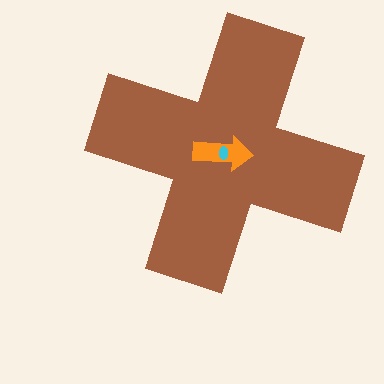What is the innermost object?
The cyan ellipse.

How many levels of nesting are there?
3.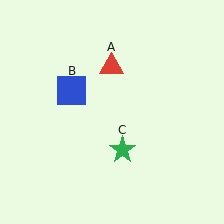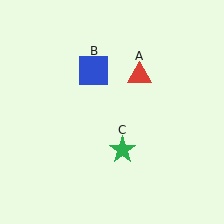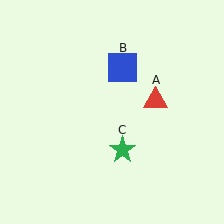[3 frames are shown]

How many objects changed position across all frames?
2 objects changed position: red triangle (object A), blue square (object B).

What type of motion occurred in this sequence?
The red triangle (object A), blue square (object B) rotated clockwise around the center of the scene.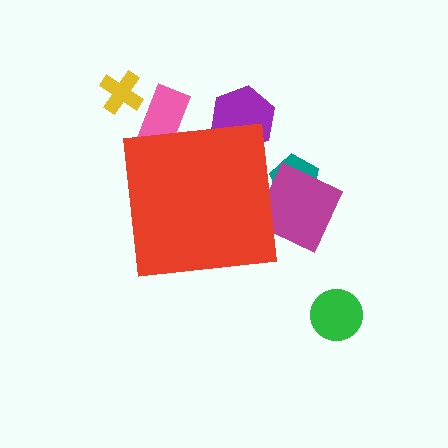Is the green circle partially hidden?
No, the green circle is fully visible.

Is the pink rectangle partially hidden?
Yes, the pink rectangle is partially hidden behind the red square.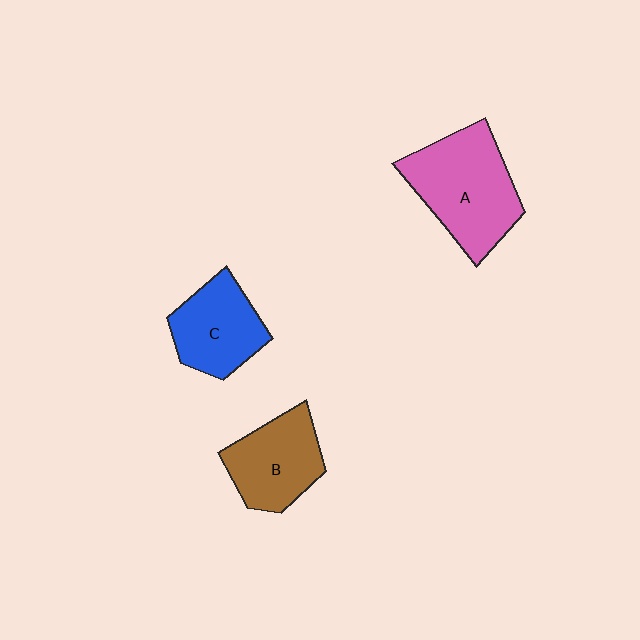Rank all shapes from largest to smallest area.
From largest to smallest: A (pink), B (brown), C (blue).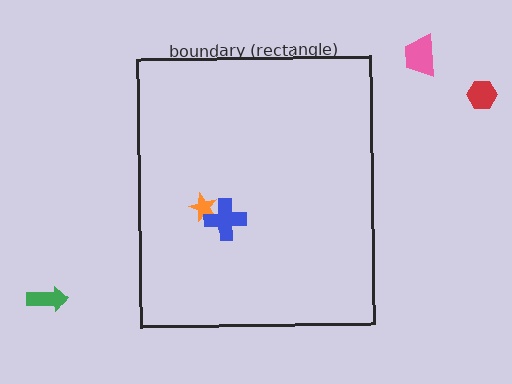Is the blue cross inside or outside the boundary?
Inside.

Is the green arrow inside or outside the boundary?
Outside.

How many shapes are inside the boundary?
2 inside, 3 outside.